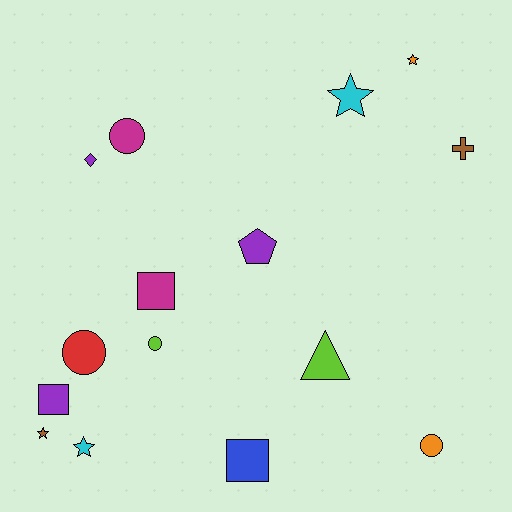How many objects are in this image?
There are 15 objects.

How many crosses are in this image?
There is 1 cross.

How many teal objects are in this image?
There are no teal objects.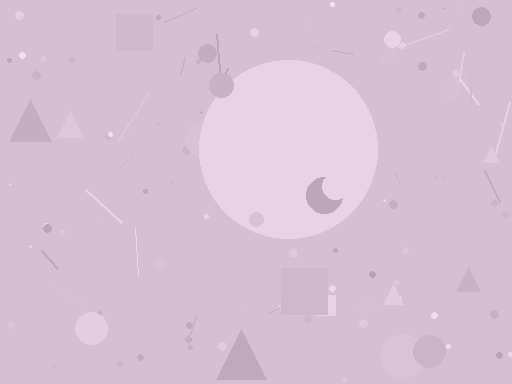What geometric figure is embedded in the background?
A circle is embedded in the background.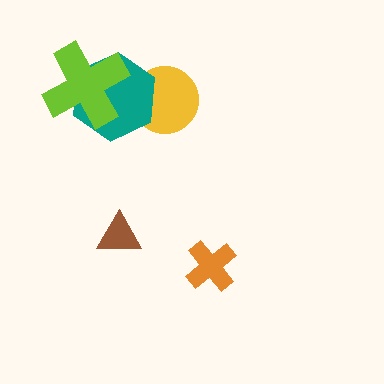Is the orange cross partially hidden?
No, no other shape covers it.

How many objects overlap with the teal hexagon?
2 objects overlap with the teal hexagon.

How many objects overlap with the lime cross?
1 object overlaps with the lime cross.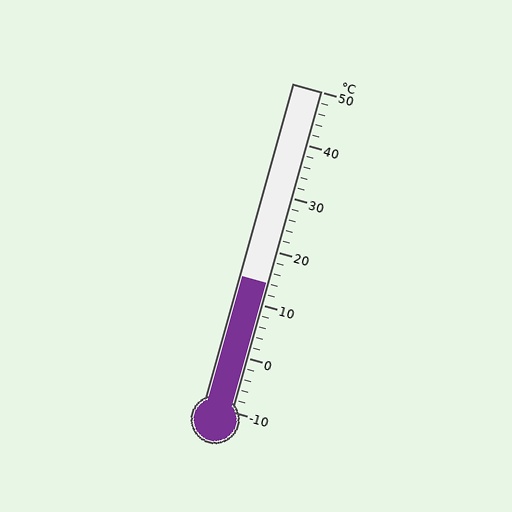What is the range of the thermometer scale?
The thermometer scale ranges from -10°C to 50°C.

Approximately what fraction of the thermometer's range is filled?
The thermometer is filled to approximately 40% of its range.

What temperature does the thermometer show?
The thermometer shows approximately 14°C.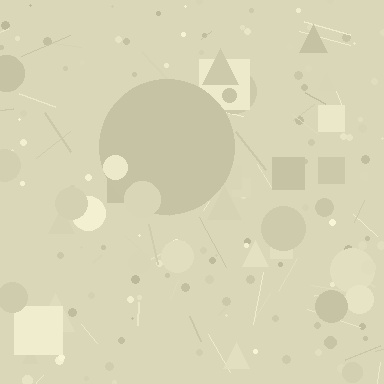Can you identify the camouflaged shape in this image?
The camouflaged shape is a circle.